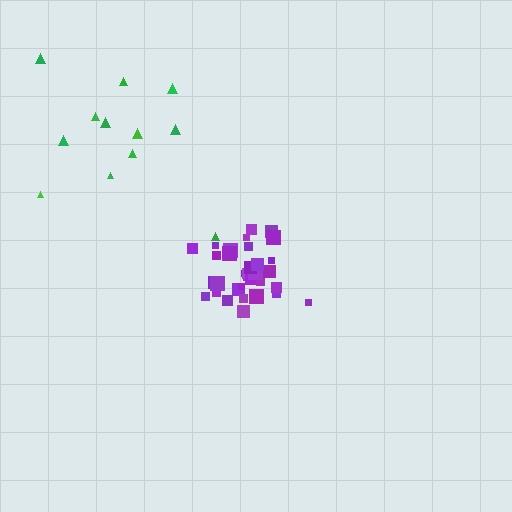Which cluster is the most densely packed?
Purple.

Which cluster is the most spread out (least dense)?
Green.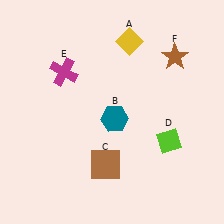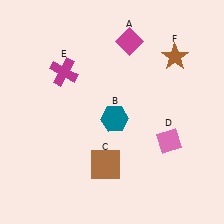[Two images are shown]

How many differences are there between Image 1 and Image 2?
There are 2 differences between the two images.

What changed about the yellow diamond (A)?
In Image 1, A is yellow. In Image 2, it changed to magenta.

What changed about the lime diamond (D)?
In Image 1, D is lime. In Image 2, it changed to pink.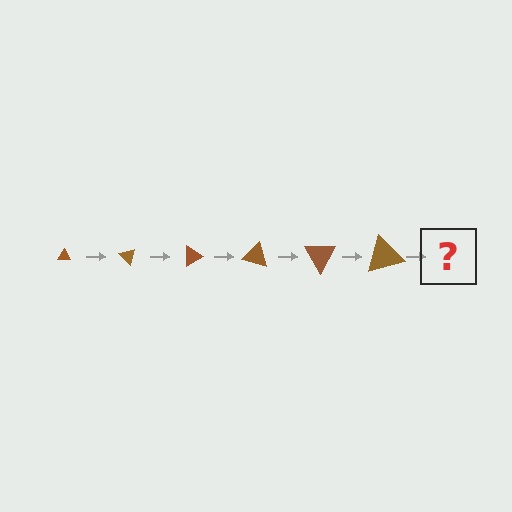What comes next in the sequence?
The next element should be a triangle, larger than the previous one and rotated 270 degrees from the start.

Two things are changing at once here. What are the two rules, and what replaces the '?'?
The two rules are that the triangle grows larger each step and it rotates 45 degrees each step. The '?' should be a triangle, larger than the previous one and rotated 270 degrees from the start.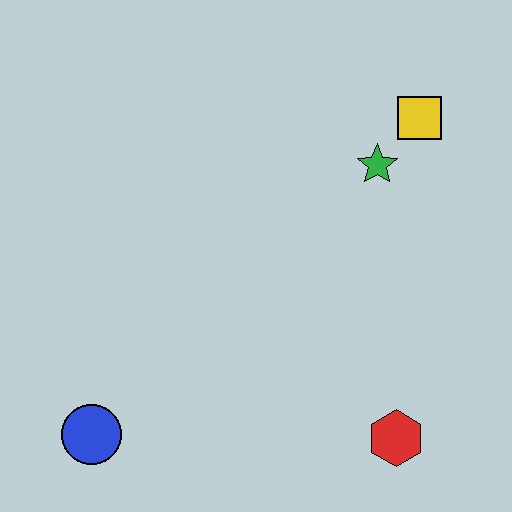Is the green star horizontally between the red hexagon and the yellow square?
No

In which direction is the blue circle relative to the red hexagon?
The blue circle is to the left of the red hexagon.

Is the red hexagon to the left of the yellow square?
Yes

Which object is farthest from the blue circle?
The yellow square is farthest from the blue circle.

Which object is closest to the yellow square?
The green star is closest to the yellow square.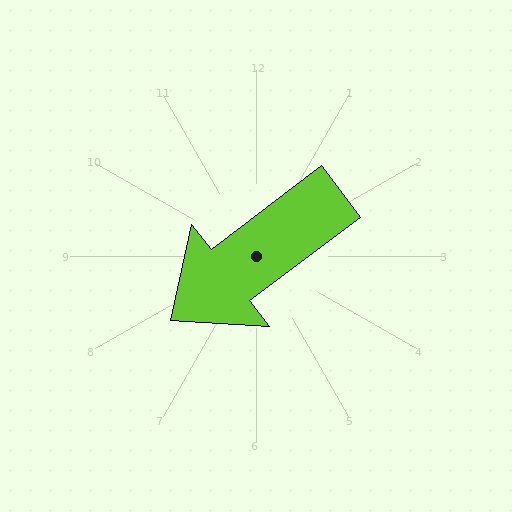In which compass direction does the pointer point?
Southwest.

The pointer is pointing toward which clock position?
Roughly 8 o'clock.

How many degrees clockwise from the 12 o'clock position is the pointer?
Approximately 233 degrees.